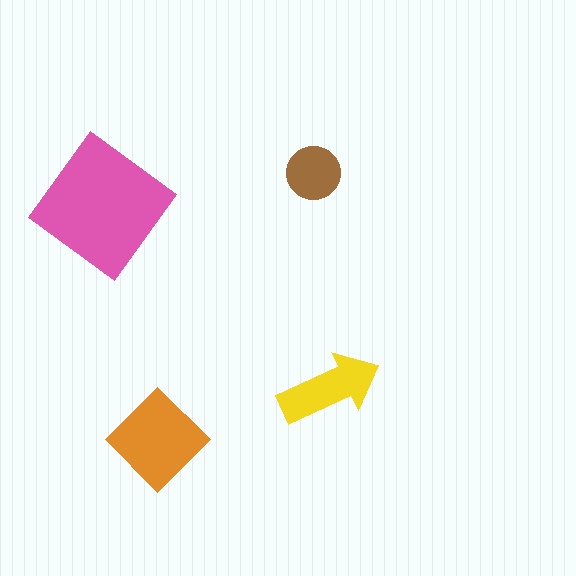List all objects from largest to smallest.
The pink diamond, the orange diamond, the yellow arrow, the brown circle.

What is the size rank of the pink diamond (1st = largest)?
1st.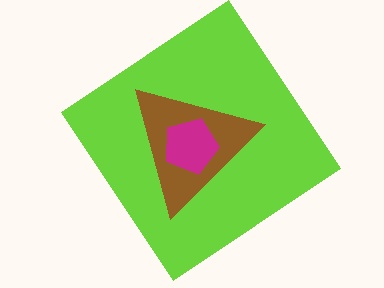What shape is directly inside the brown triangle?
The magenta pentagon.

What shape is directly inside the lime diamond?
The brown triangle.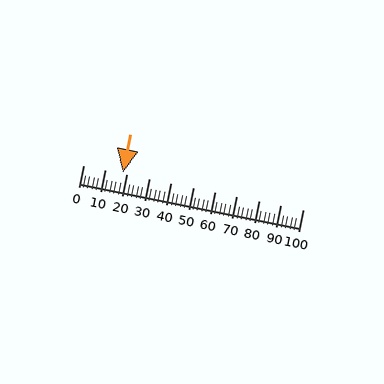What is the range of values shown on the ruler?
The ruler shows values from 0 to 100.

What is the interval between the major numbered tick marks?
The major tick marks are spaced 10 units apart.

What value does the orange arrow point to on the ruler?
The orange arrow points to approximately 18.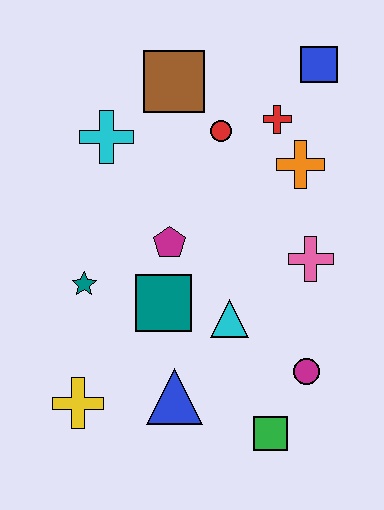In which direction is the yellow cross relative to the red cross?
The yellow cross is below the red cross.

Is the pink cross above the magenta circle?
Yes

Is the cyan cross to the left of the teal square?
Yes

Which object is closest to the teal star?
The teal square is closest to the teal star.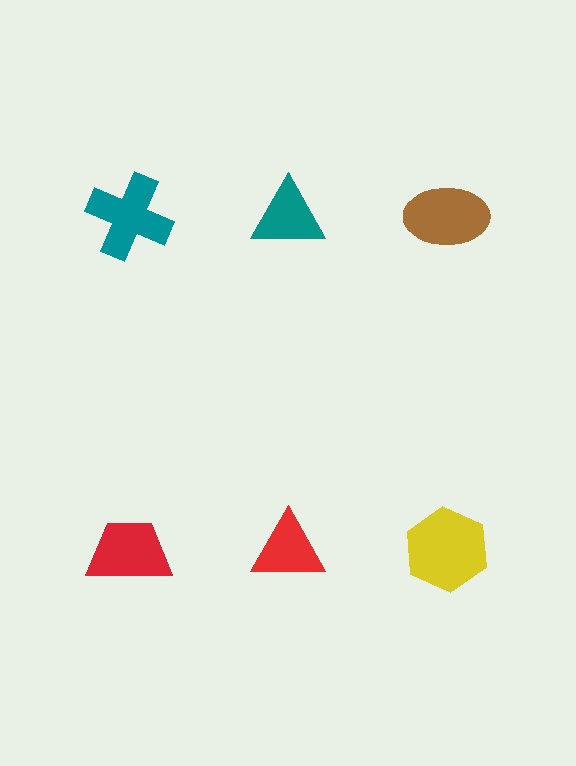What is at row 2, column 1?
A red trapezoid.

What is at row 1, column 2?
A teal triangle.